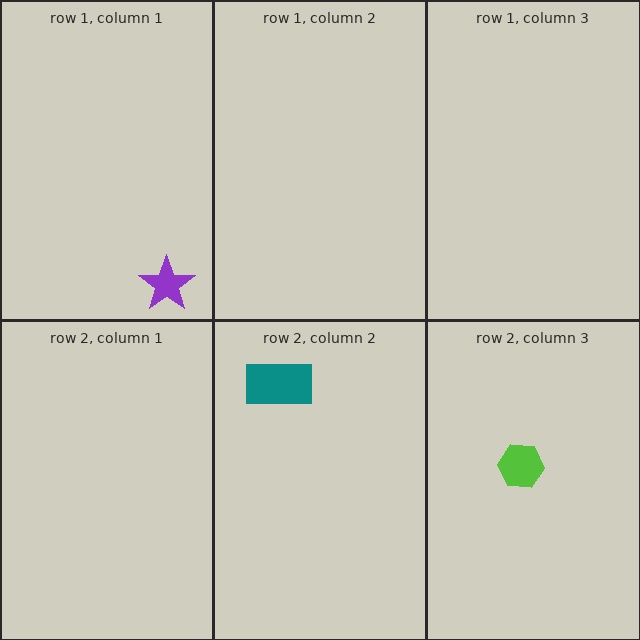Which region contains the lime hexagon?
The row 2, column 3 region.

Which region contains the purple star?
The row 1, column 1 region.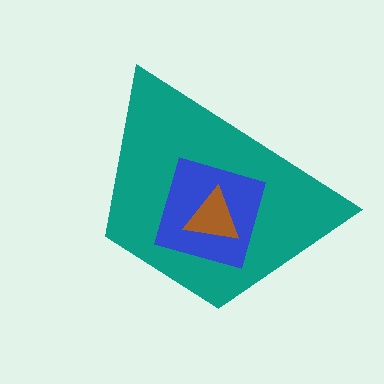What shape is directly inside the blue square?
The brown triangle.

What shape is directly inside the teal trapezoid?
The blue square.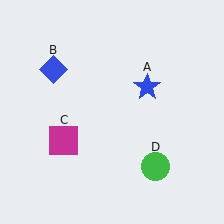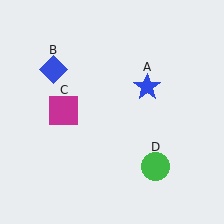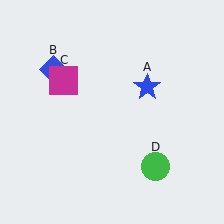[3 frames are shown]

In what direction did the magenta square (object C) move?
The magenta square (object C) moved up.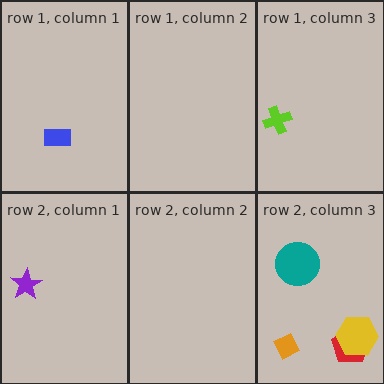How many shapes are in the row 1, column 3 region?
1.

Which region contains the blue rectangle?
The row 1, column 1 region.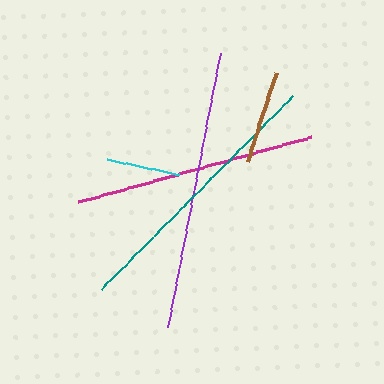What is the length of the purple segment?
The purple segment is approximately 280 pixels long.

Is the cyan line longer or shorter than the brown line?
The brown line is longer than the cyan line.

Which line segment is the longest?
The purple line is the longest at approximately 280 pixels.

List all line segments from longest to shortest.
From longest to shortest: purple, teal, magenta, brown, cyan.